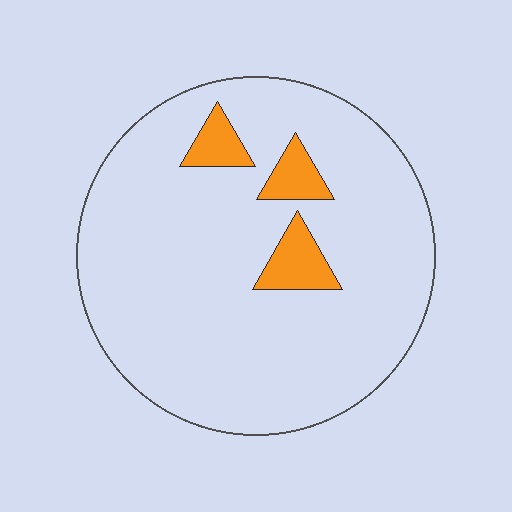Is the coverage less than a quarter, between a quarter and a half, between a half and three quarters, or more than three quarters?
Less than a quarter.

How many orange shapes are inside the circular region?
3.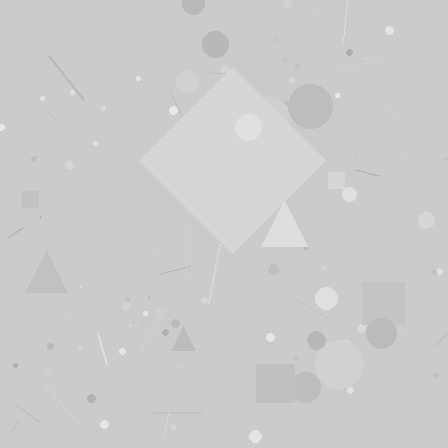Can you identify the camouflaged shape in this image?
The camouflaged shape is a diamond.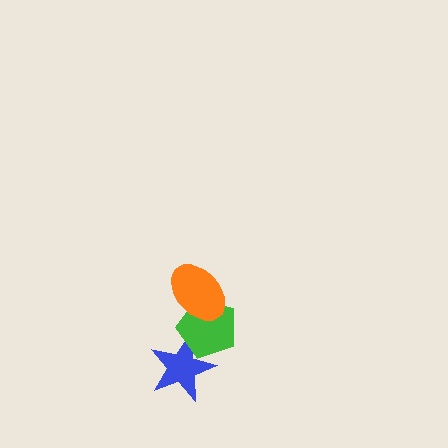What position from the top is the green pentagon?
The green pentagon is 2nd from the top.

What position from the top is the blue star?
The blue star is 3rd from the top.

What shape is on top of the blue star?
The green pentagon is on top of the blue star.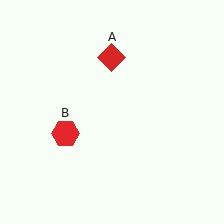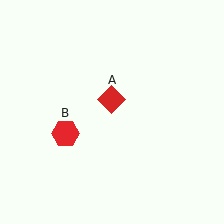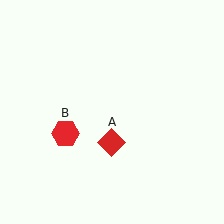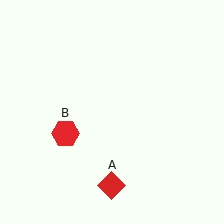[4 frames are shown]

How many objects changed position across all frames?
1 object changed position: red diamond (object A).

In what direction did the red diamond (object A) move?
The red diamond (object A) moved down.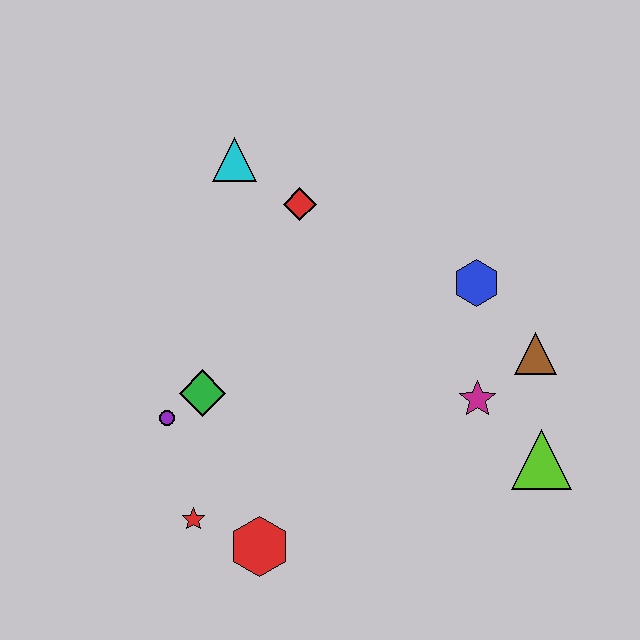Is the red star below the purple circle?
Yes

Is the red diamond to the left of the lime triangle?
Yes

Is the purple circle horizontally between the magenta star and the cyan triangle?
No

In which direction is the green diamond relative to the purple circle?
The green diamond is to the right of the purple circle.